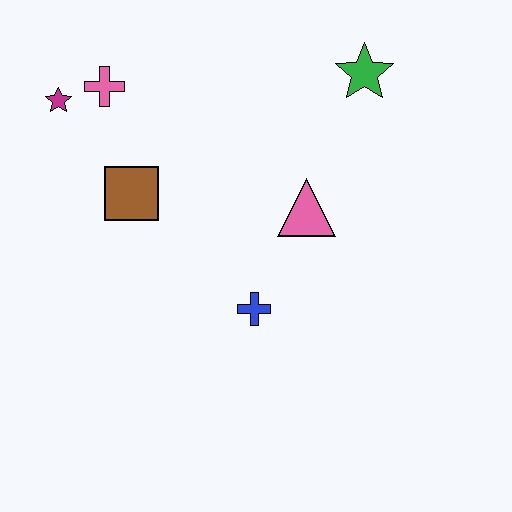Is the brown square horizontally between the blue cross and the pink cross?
Yes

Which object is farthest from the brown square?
The green star is farthest from the brown square.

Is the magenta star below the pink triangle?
No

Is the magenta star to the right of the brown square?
No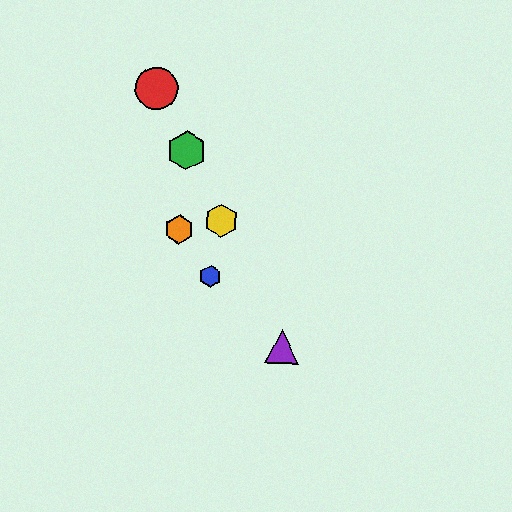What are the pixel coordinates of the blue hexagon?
The blue hexagon is at (210, 276).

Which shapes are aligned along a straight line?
The red circle, the green hexagon, the yellow hexagon, the purple triangle are aligned along a straight line.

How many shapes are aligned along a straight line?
4 shapes (the red circle, the green hexagon, the yellow hexagon, the purple triangle) are aligned along a straight line.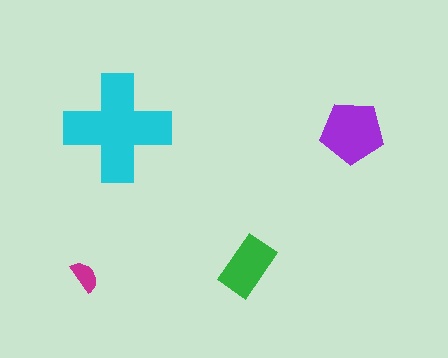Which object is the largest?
The cyan cross.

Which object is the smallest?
The magenta semicircle.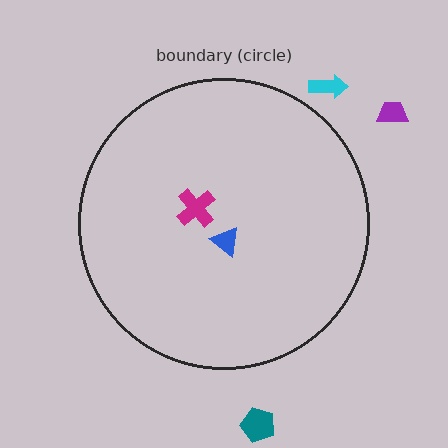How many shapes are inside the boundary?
2 inside, 3 outside.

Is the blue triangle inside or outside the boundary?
Inside.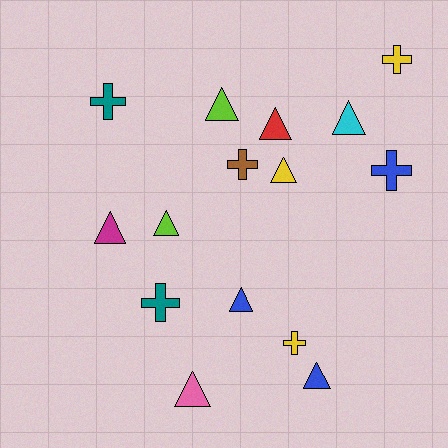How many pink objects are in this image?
There is 1 pink object.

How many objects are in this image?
There are 15 objects.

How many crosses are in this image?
There are 6 crosses.